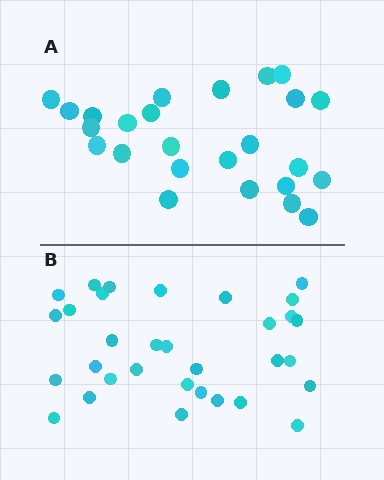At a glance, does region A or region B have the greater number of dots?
Region B (the bottom region) has more dots.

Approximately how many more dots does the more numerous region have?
Region B has roughly 8 or so more dots than region A.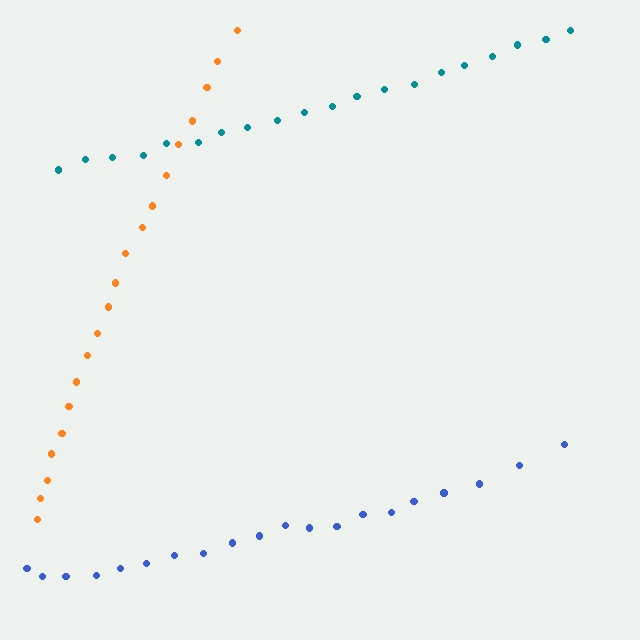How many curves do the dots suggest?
There are 3 distinct paths.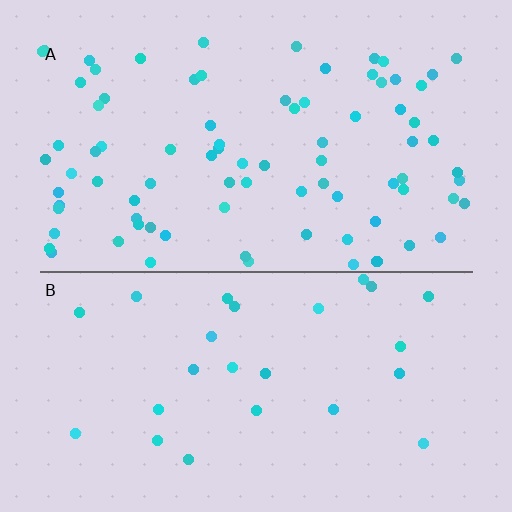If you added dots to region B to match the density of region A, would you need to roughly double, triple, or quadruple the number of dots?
Approximately triple.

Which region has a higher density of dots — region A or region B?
A (the top).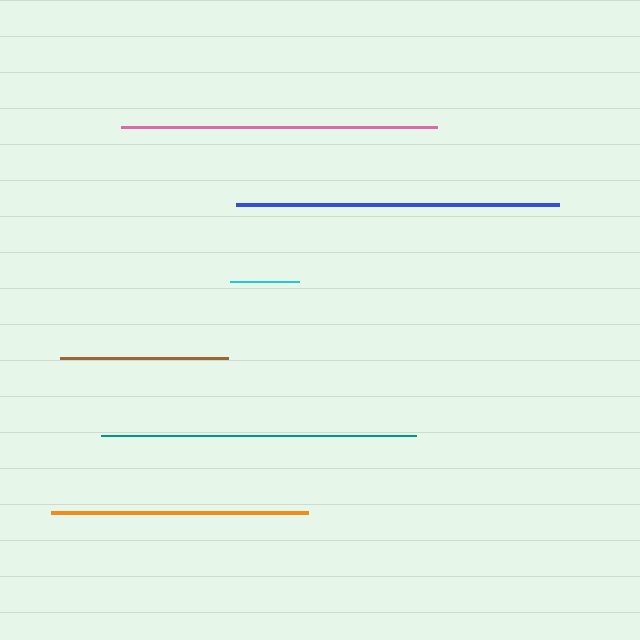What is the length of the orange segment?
The orange segment is approximately 257 pixels long.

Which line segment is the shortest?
The cyan line is the shortest at approximately 69 pixels.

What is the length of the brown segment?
The brown segment is approximately 168 pixels long.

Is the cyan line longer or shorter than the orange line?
The orange line is longer than the cyan line.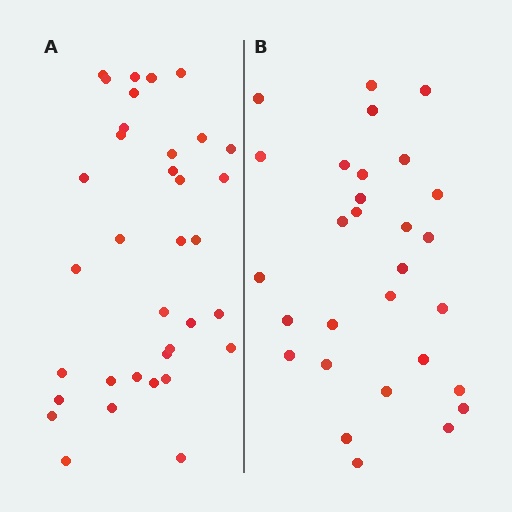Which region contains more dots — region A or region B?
Region A (the left region) has more dots.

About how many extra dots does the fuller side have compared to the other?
Region A has about 6 more dots than region B.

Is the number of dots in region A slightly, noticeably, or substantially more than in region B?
Region A has only slightly more — the two regions are fairly close. The ratio is roughly 1.2 to 1.